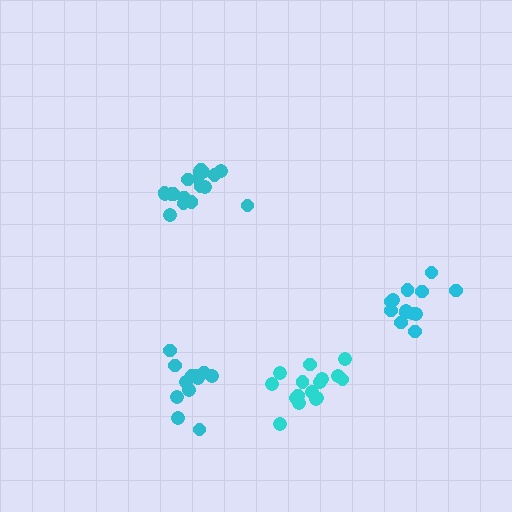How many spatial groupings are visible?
There are 4 spatial groupings.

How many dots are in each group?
Group 1: 16 dots, Group 2: 18 dots, Group 3: 12 dots, Group 4: 13 dots (59 total).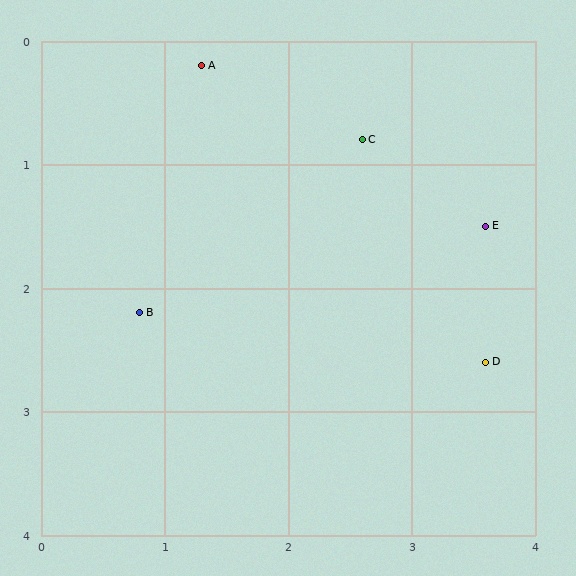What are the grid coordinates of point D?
Point D is at approximately (3.6, 2.6).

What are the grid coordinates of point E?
Point E is at approximately (3.6, 1.5).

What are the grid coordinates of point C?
Point C is at approximately (2.6, 0.8).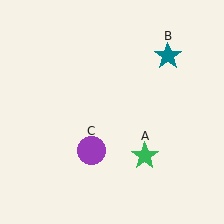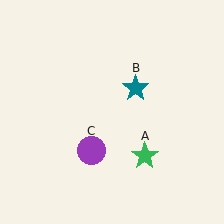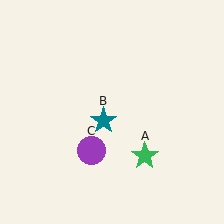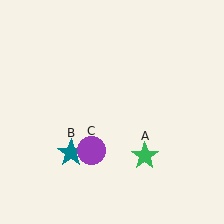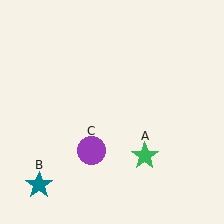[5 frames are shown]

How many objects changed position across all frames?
1 object changed position: teal star (object B).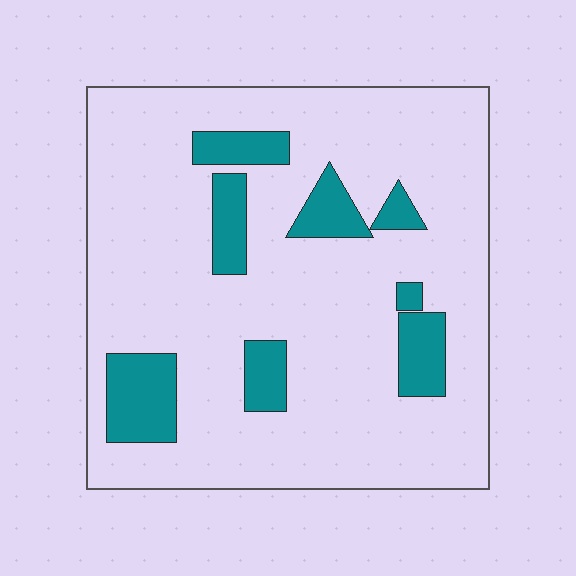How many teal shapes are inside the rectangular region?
8.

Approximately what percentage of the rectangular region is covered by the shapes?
Approximately 15%.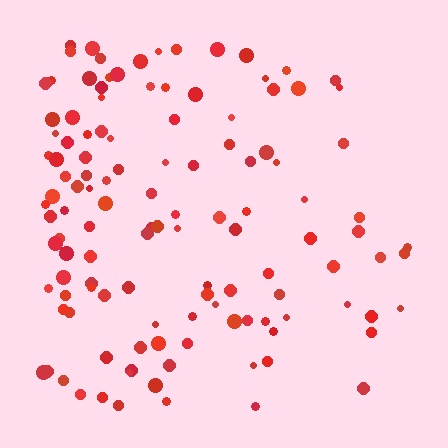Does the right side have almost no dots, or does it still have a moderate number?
Still a moderate number, just noticeably fewer than the left.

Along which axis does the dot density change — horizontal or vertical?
Horizontal.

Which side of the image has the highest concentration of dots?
The left.